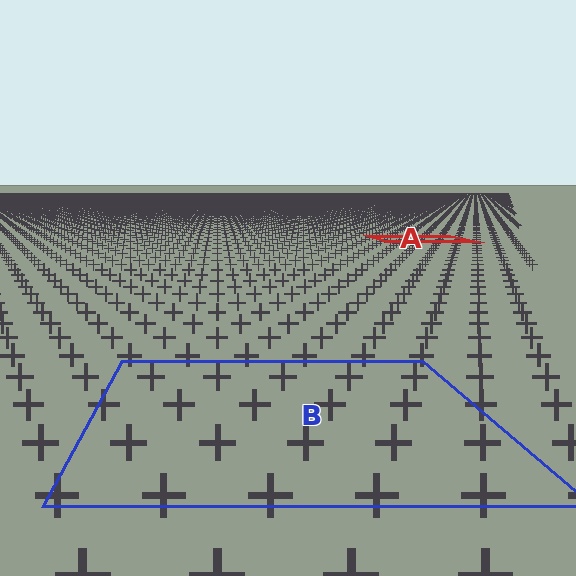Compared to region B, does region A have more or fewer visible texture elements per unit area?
Region A has more texture elements per unit area — they are packed more densely because it is farther away.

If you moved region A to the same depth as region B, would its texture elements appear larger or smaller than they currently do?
They would appear larger. At a closer depth, the same texture elements are projected at a bigger on-screen size.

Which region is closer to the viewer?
Region B is closer. The texture elements there are larger and more spread out.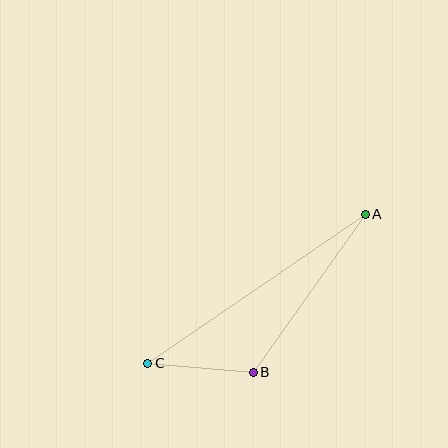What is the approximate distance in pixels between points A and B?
The distance between A and B is approximately 194 pixels.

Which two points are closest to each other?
Points B and C are closest to each other.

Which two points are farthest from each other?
Points A and C are farthest from each other.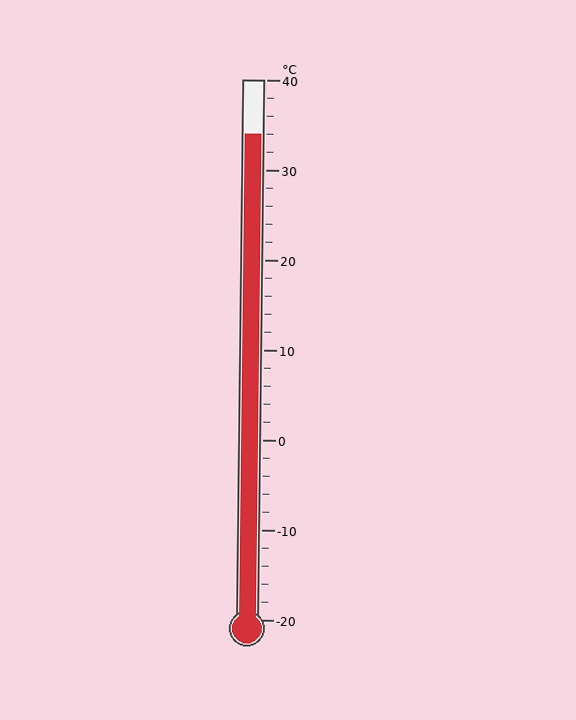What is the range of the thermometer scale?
The thermometer scale ranges from -20°C to 40°C.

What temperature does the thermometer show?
The thermometer shows approximately 34°C.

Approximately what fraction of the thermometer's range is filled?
The thermometer is filled to approximately 90% of its range.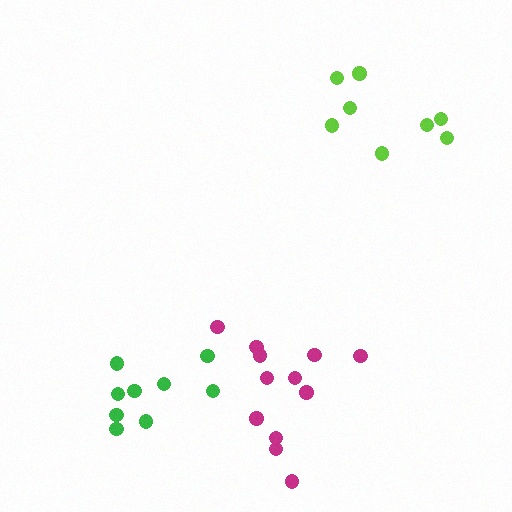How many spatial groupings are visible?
There are 3 spatial groupings.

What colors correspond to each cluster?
The clusters are colored: magenta, green, lime.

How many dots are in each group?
Group 1: 12 dots, Group 2: 9 dots, Group 3: 8 dots (29 total).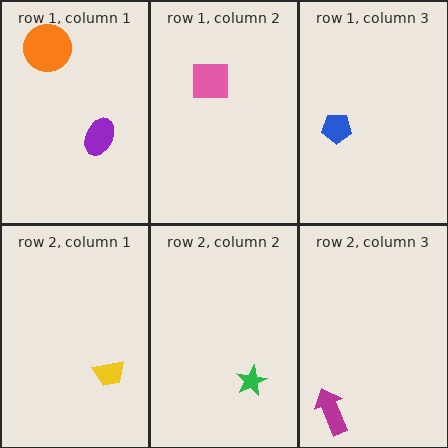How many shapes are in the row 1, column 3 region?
1.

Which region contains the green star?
The row 2, column 2 region.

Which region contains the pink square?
The row 1, column 2 region.